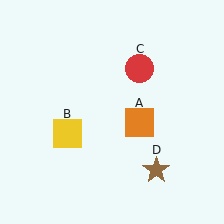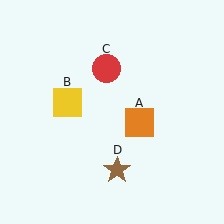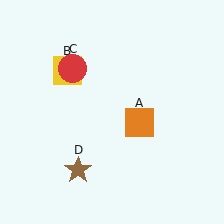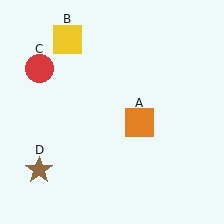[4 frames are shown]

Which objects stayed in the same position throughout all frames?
Orange square (object A) remained stationary.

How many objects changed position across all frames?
3 objects changed position: yellow square (object B), red circle (object C), brown star (object D).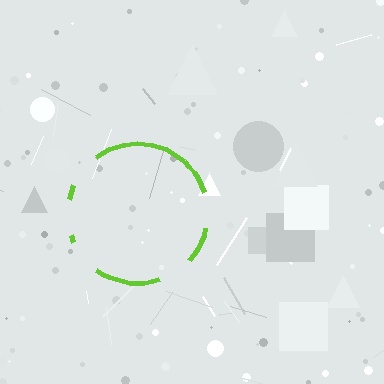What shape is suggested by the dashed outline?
The dashed outline suggests a circle.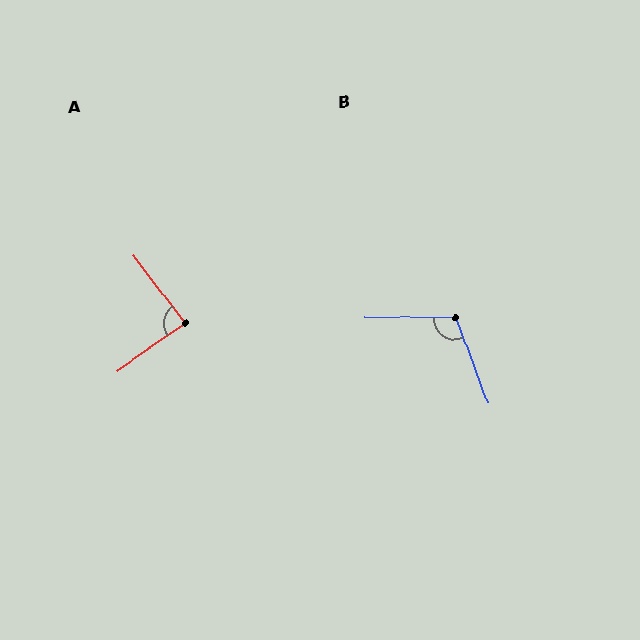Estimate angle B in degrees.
Approximately 110 degrees.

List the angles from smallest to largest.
A (88°), B (110°).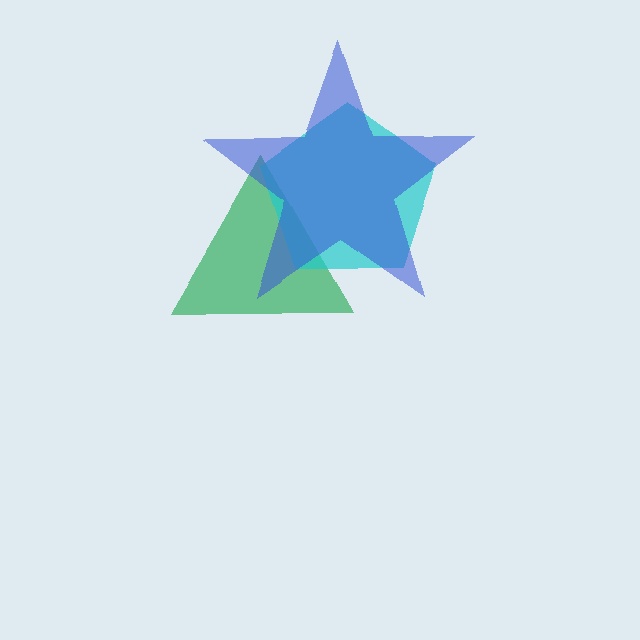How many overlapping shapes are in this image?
There are 3 overlapping shapes in the image.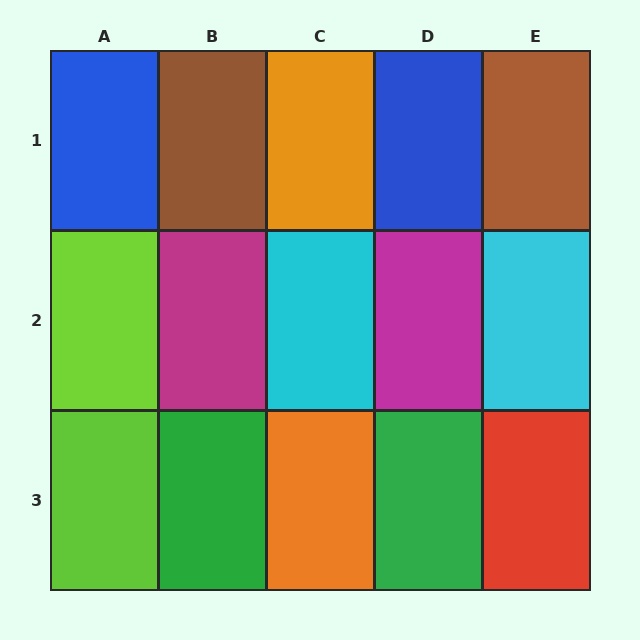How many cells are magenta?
2 cells are magenta.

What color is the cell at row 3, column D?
Green.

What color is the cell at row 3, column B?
Green.